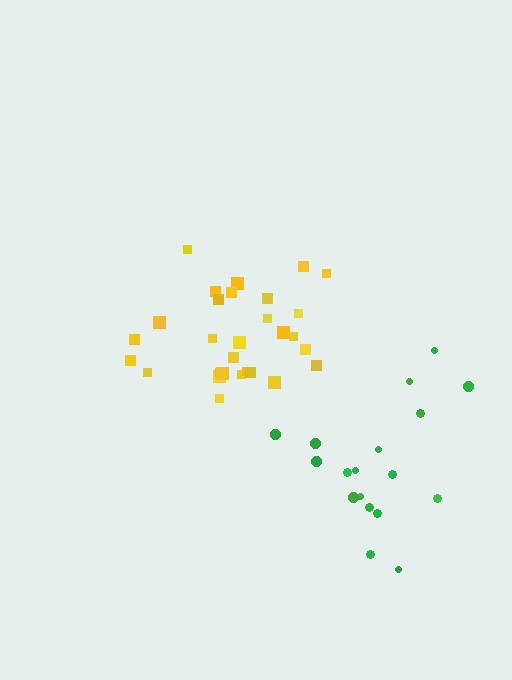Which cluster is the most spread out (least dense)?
Green.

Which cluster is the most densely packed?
Yellow.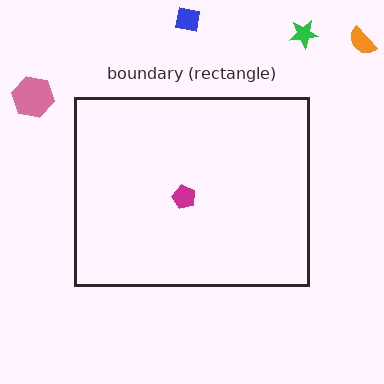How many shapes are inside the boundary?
1 inside, 4 outside.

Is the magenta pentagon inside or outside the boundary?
Inside.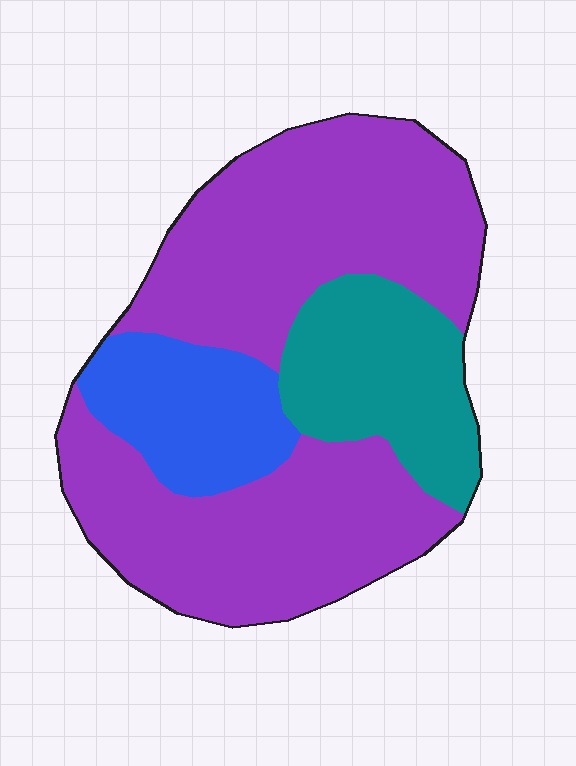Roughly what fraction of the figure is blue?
Blue takes up about one sixth (1/6) of the figure.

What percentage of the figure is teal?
Teal covers around 20% of the figure.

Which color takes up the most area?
Purple, at roughly 65%.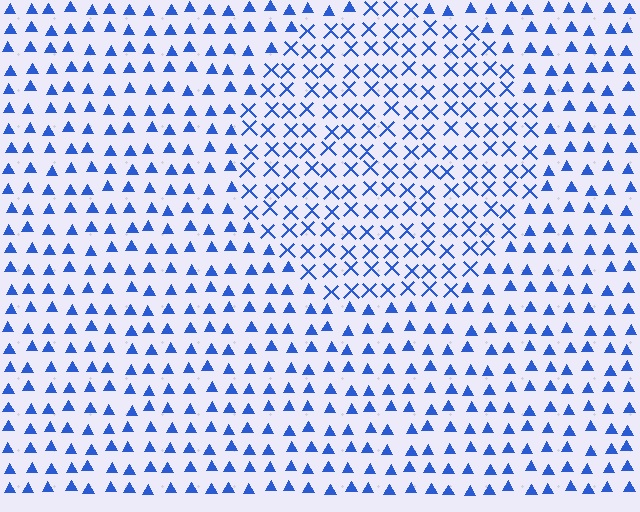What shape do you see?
I see a circle.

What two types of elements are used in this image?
The image uses X marks inside the circle region and triangles outside it.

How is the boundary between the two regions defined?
The boundary is defined by a change in element shape: X marks inside vs. triangles outside. All elements share the same color and spacing.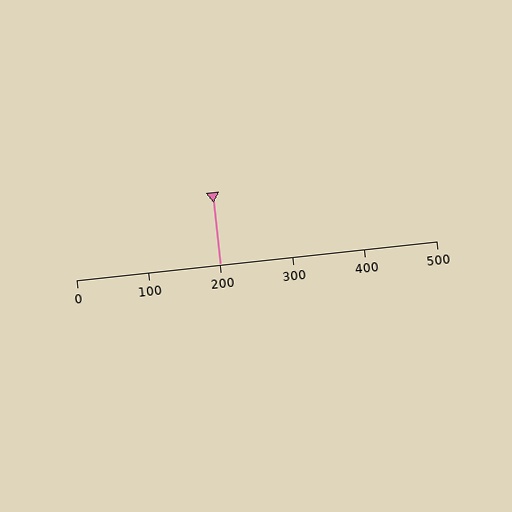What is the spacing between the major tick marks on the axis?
The major ticks are spaced 100 apart.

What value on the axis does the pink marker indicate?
The marker indicates approximately 200.